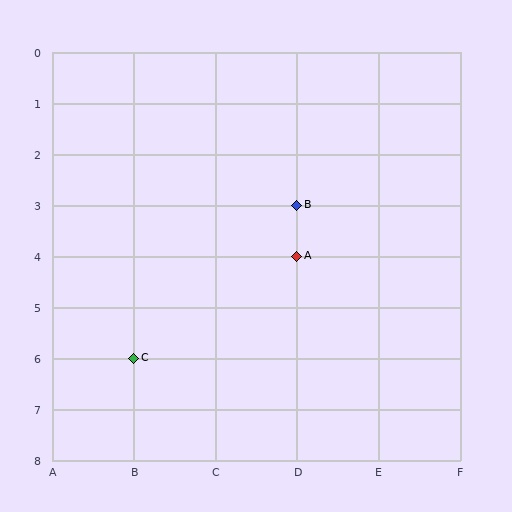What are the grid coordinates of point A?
Point A is at grid coordinates (D, 4).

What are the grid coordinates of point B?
Point B is at grid coordinates (D, 3).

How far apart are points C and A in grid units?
Points C and A are 2 columns and 2 rows apart (about 2.8 grid units diagonally).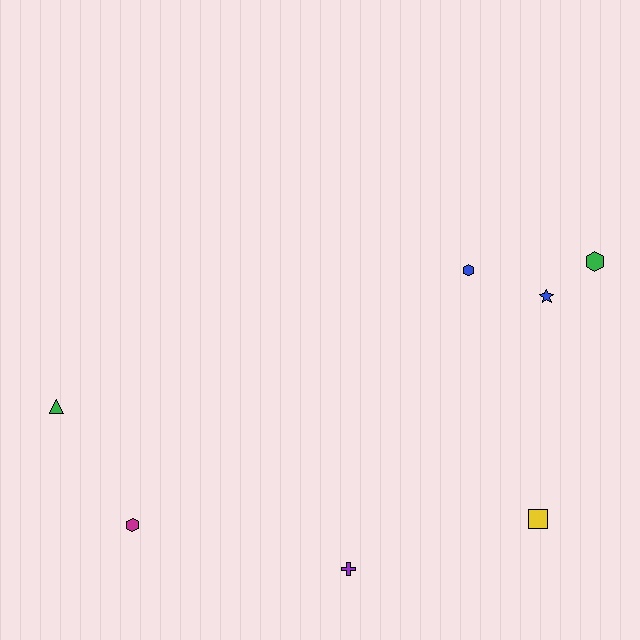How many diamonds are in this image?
There are no diamonds.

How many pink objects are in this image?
There are no pink objects.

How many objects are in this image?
There are 7 objects.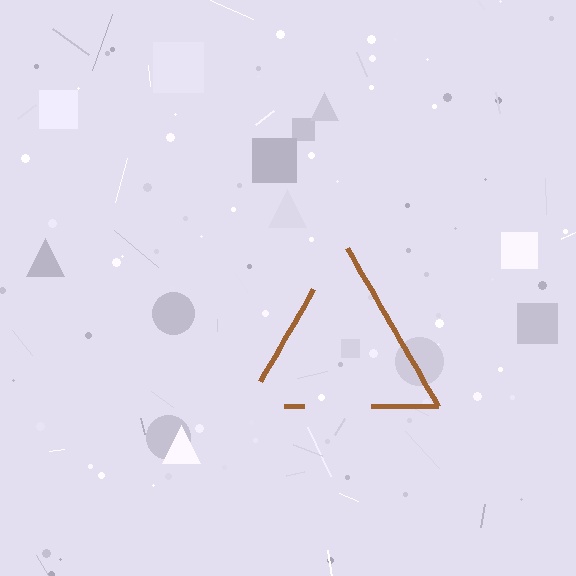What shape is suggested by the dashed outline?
The dashed outline suggests a triangle.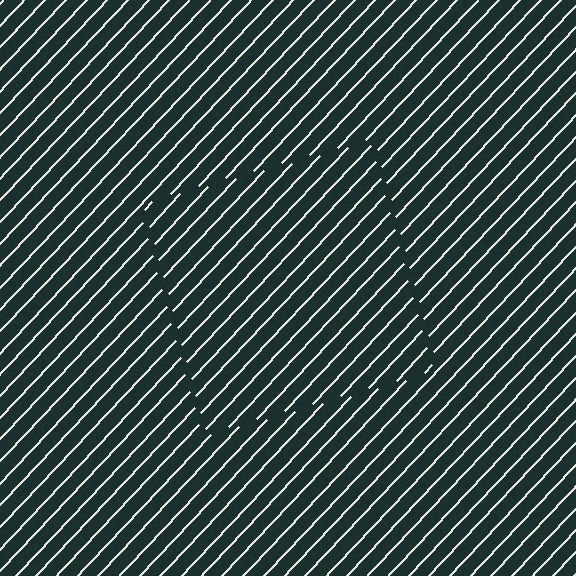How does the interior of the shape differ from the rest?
The interior of the shape contains the same grating, shifted by half a period — the contour is defined by the phase discontinuity where line-ends from the inner and outer gratings abut.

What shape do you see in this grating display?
An illusory square. The interior of the shape contains the same grating, shifted by half a period — the contour is defined by the phase discontinuity where line-ends from the inner and outer gratings abut.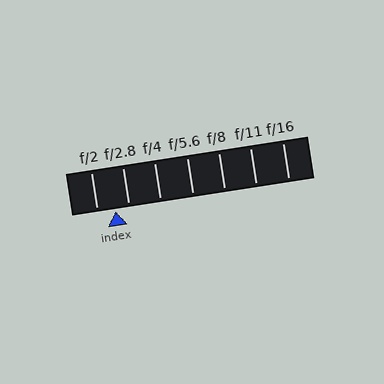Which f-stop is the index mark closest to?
The index mark is closest to f/2.8.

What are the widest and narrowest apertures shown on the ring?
The widest aperture shown is f/2 and the narrowest is f/16.